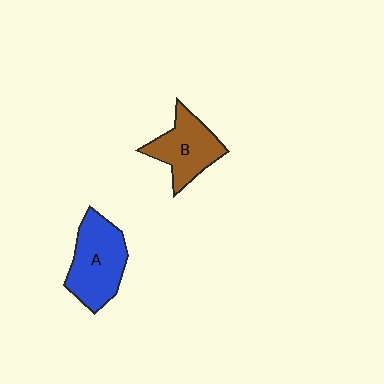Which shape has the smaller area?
Shape B (brown).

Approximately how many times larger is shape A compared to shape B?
Approximately 1.2 times.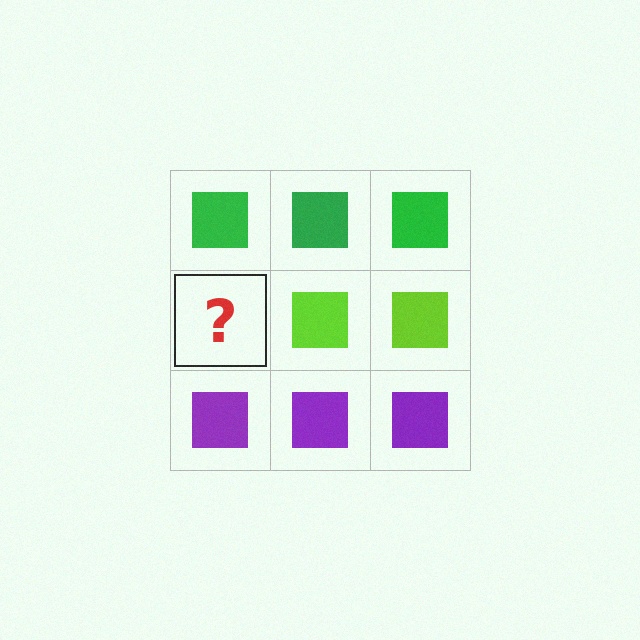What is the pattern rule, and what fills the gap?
The rule is that each row has a consistent color. The gap should be filled with a lime square.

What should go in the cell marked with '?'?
The missing cell should contain a lime square.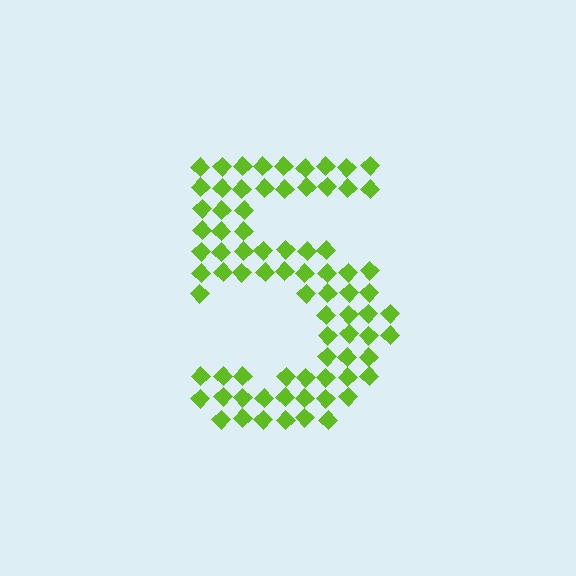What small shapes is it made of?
It is made of small diamonds.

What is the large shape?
The large shape is the digit 5.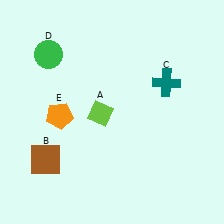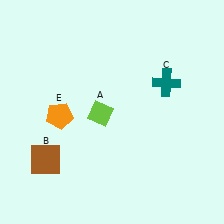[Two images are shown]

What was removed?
The green circle (D) was removed in Image 2.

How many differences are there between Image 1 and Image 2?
There is 1 difference between the two images.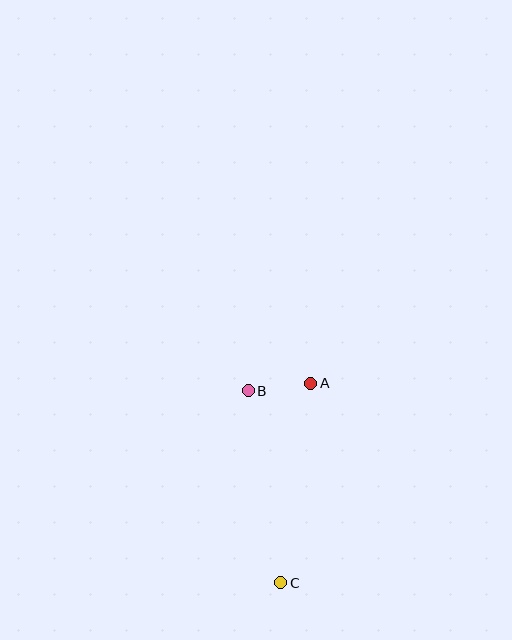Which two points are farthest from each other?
Points A and C are farthest from each other.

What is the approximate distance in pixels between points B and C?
The distance between B and C is approximately 195 pixels.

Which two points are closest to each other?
Points A and B are closest to each other.